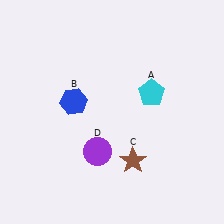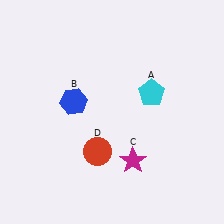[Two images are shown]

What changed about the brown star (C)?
In Image 1, C is brown. In Image 2, it changed to magenta.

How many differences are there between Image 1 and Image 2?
There are 2 differences between the two images.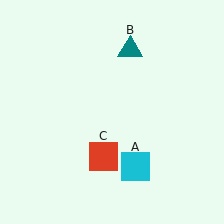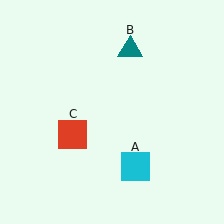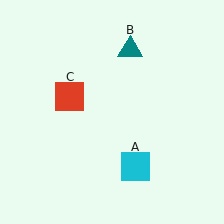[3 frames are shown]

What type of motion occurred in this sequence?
The red square (object C) rotated clockwise around the center of the scene.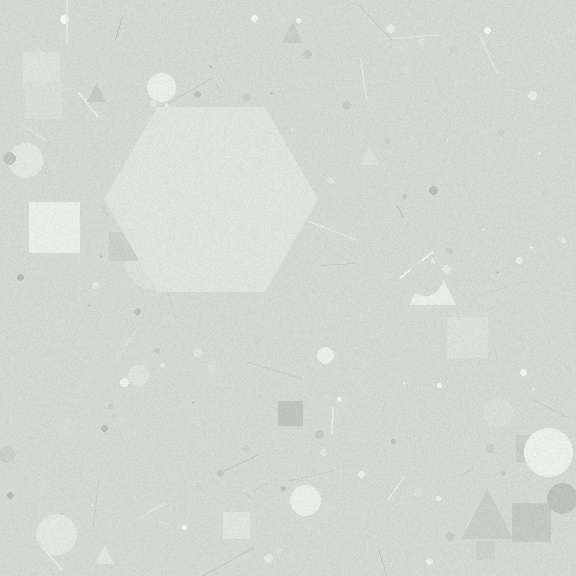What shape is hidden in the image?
A hexagon is hidden in the image.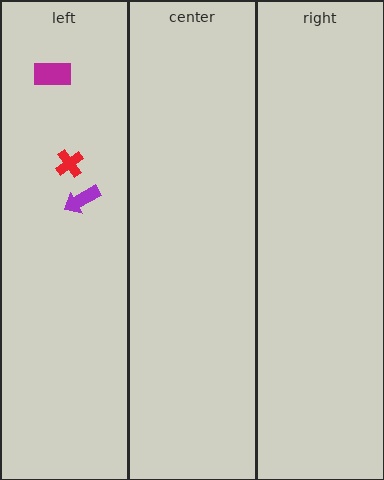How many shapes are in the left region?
3.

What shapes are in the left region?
The purple arrow, the red cross, the magenta rectangle.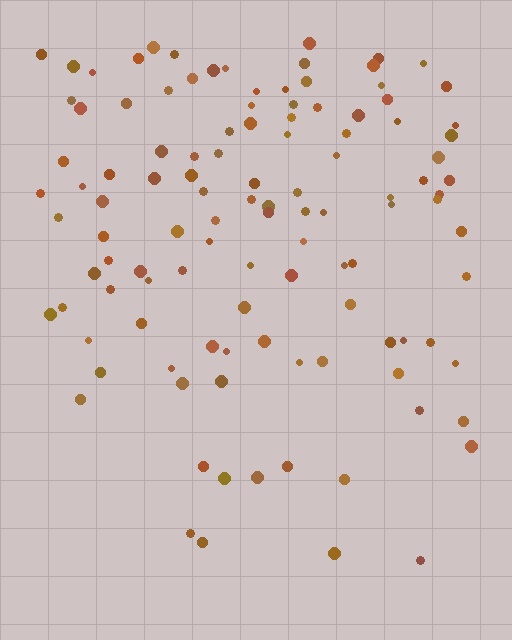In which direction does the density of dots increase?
From bottom to top, with the top side densest.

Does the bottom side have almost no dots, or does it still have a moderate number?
Still a moderate number, just noticeably fewer than the top.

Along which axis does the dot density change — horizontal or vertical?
Vertical.